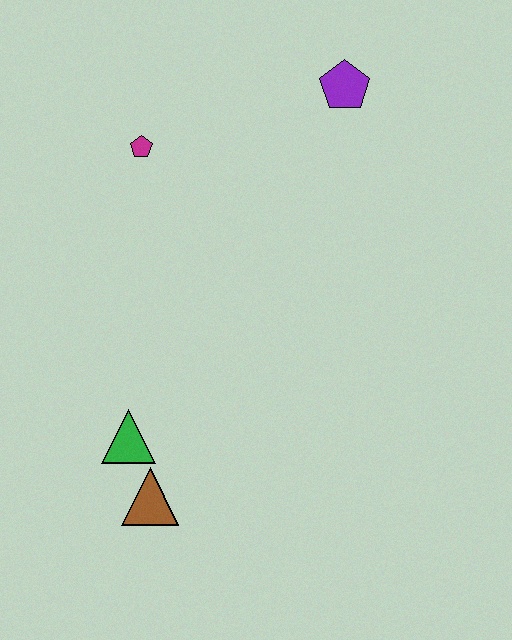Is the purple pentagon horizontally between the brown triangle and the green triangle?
No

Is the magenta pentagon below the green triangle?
No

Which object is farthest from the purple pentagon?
The brown triangle is farthest from the purple pentagon.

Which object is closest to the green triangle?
The brown triangle is closest to the green triangle.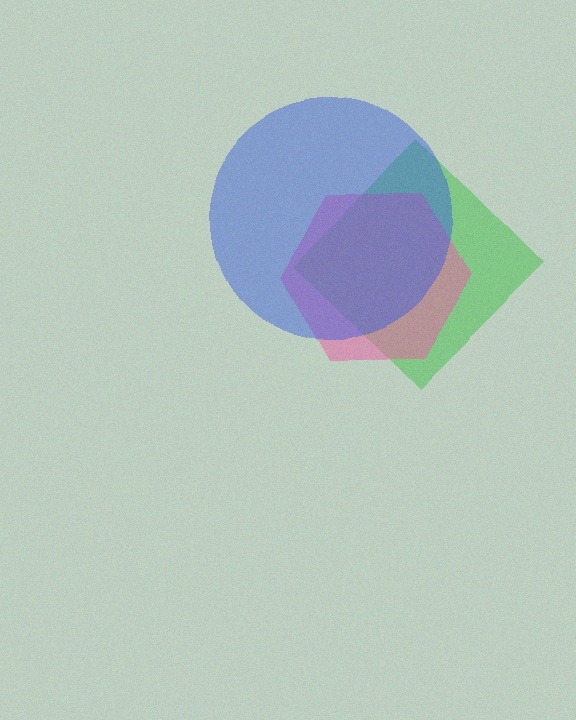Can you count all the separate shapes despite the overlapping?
Yes, there are 3 separate shapes.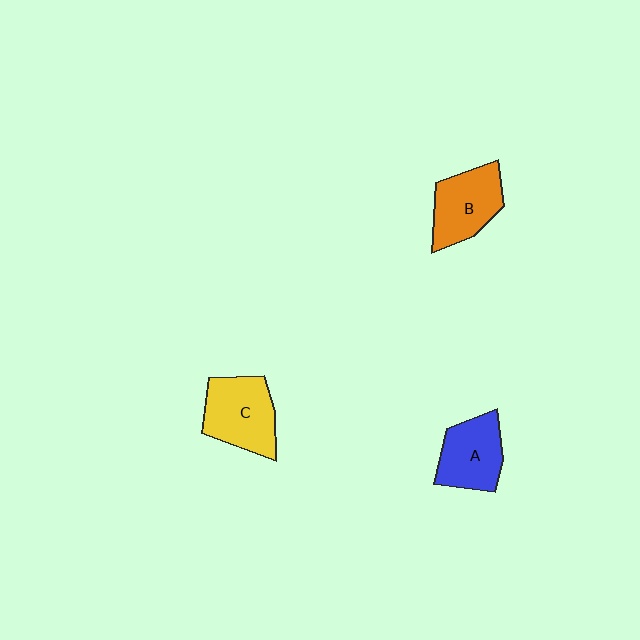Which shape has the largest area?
Shape C (yellow).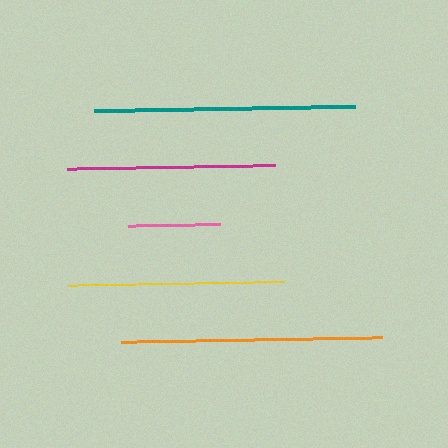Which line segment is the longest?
The teal line is the longest at approximately 261 pixels.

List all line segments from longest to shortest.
From longest to shortest: teal, orange, yellow, magenta, pink.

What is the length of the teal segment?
The teal segment is approximately 261 pixels long.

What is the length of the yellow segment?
The yellow segment is approximately 216 pixels long.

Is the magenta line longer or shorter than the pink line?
The magenta line is longer than the pink line.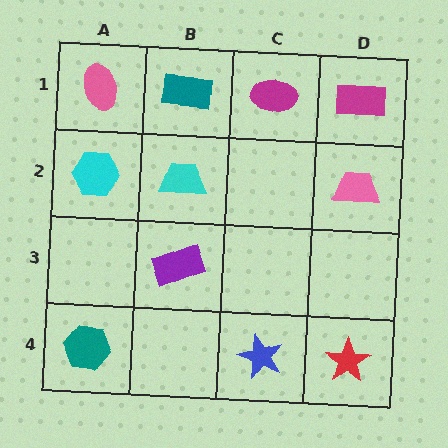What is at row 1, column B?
A teal rectangle.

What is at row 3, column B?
A purple rectangle.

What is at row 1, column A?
A pink ellipse.